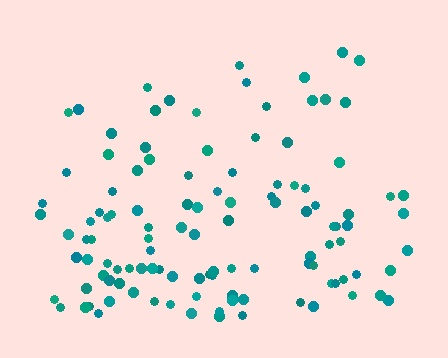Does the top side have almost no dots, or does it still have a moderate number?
Still a moderate number, just noticeably fewer than the bottom.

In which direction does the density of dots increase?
From top to bottom, with the bottom side densest.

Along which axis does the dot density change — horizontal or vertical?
Vertical.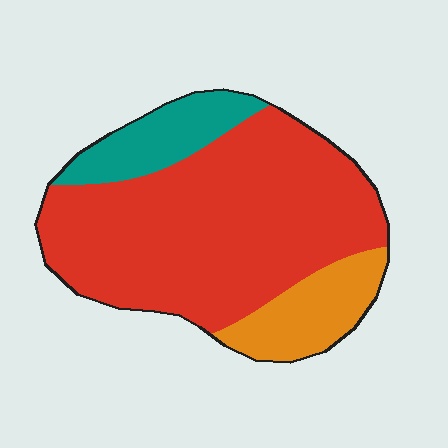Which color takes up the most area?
Red, at roughly 70%.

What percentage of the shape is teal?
Teal takes up about one eighth (1/8) of the shape.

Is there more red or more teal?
Red.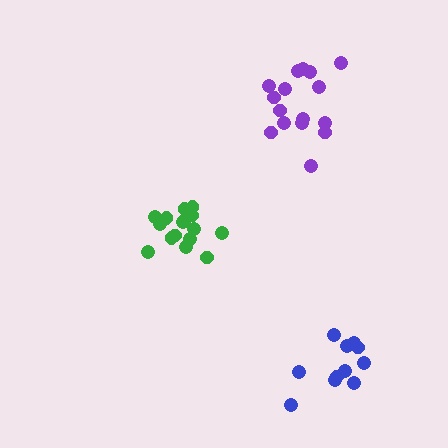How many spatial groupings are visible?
There are 3 spatial groupings.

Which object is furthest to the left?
The green cluster is leftmost.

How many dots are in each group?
Group 1: 16 dots, Group 2: 16 dots, Group 3: 11 dots (43 total).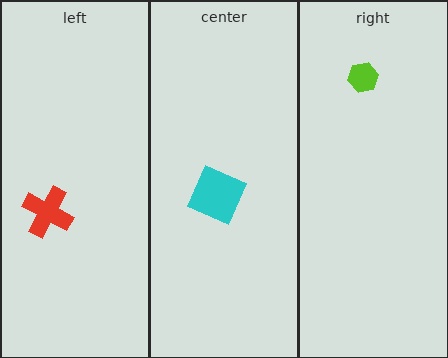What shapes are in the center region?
The cyan square.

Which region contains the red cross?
The left region.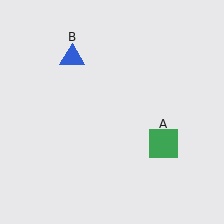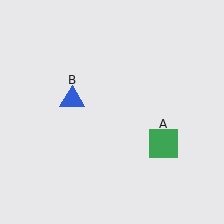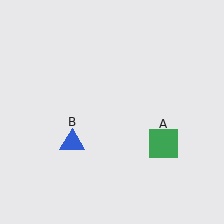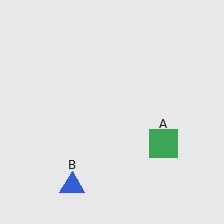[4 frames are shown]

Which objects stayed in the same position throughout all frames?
Green square (object A) remained stationary.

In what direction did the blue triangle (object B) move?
The blue triangle (object B) moved down.